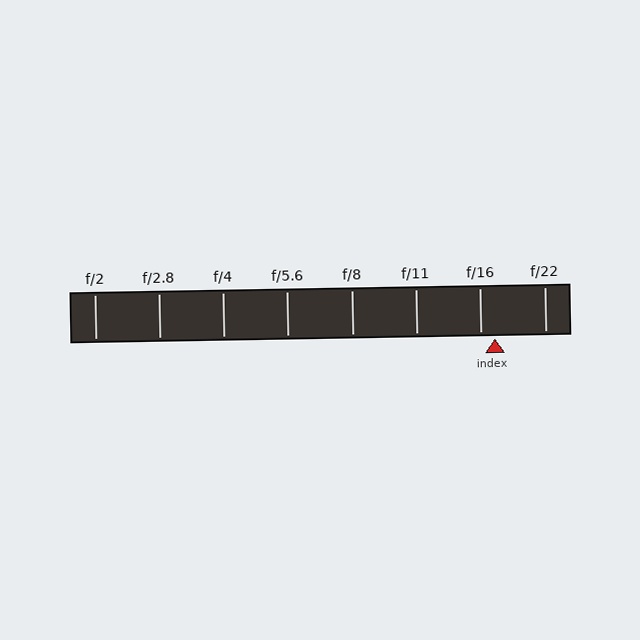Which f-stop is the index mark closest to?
The index mark is closest to f/16.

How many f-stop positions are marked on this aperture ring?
There are 8 f-stop positions marked.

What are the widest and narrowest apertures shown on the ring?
The widest aperture shown is f/2 and the narrowest is f/22.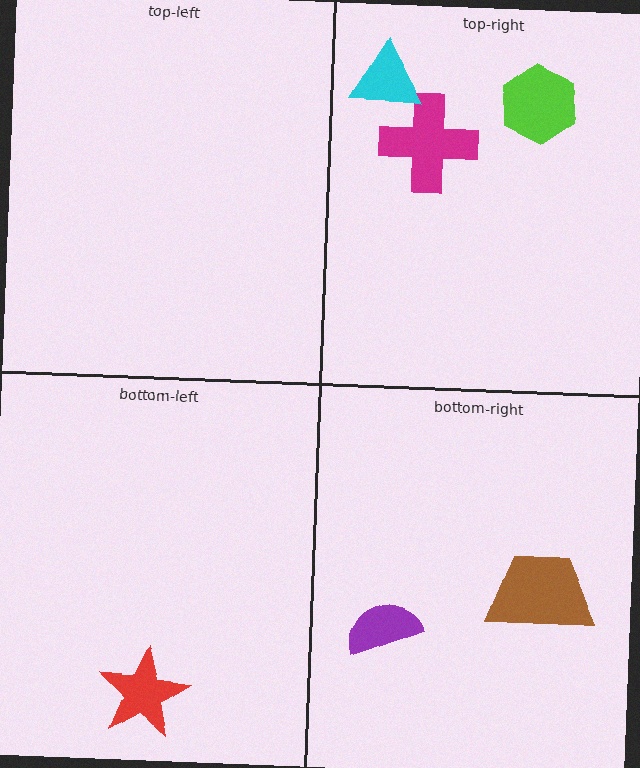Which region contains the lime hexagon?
The top-right region.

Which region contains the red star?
The bottom-left region.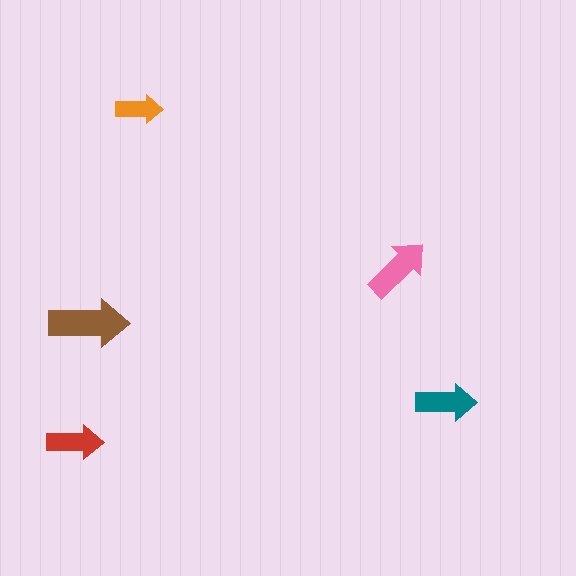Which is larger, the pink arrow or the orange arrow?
The pink one.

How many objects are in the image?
There are 5 objects in the image.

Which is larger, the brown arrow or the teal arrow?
The brown one.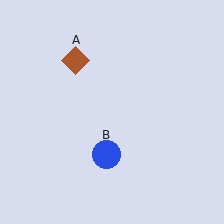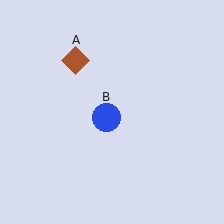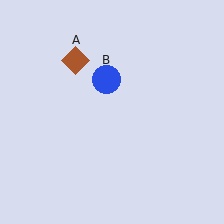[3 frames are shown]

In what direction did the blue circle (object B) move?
The blue circle (object B) moved up.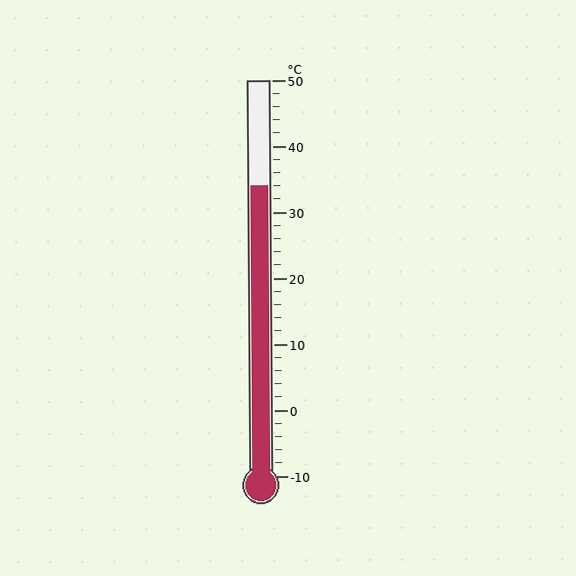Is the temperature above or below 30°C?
The temperature is above 30°C.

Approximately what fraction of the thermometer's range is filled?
The thermometer is filled to approximately 75% of its range.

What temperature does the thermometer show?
The thermometer shows approximately 34°C.